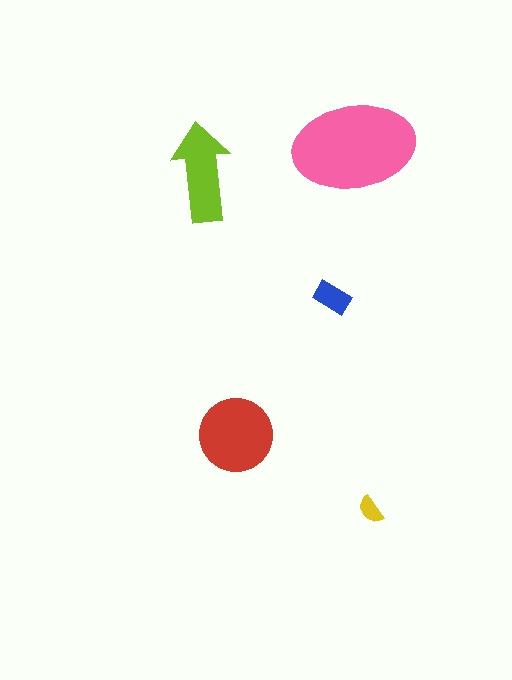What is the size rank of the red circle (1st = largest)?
2nd.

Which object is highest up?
The pink ellipse is topmost.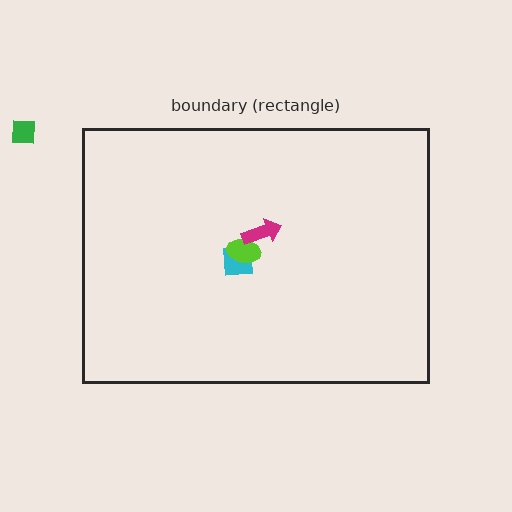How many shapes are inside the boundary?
3 inside, 1 outside.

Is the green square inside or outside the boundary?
Outside.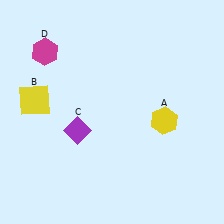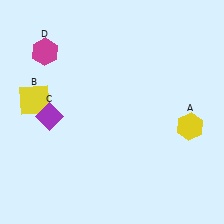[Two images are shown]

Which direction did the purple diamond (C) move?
The purple diamond (C) moved left.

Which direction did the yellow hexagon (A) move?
The yellow hexagon (A) moved right.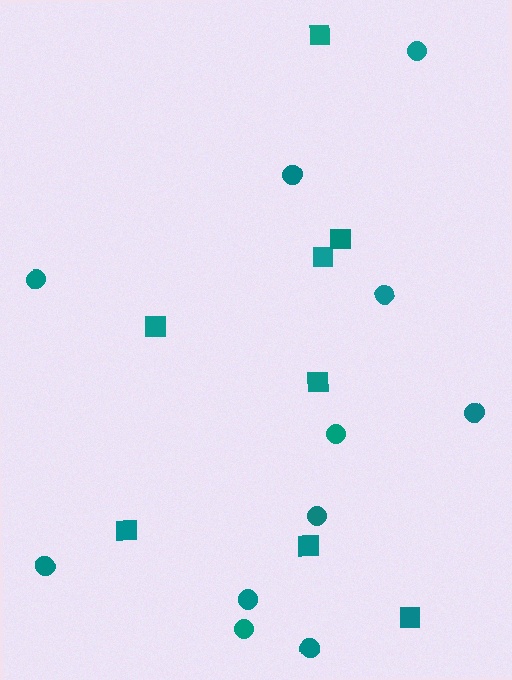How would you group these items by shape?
There are 2 groups: one group of squares (8) and one group of circles (11).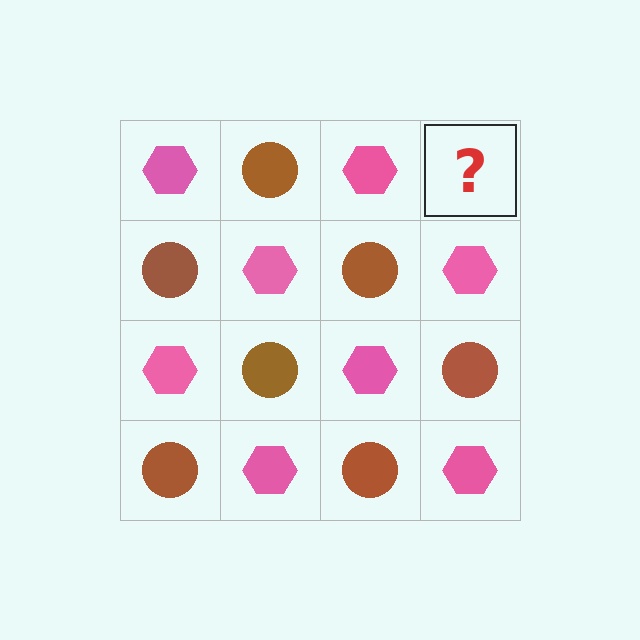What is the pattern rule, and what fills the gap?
The rule is that it alternates pink hexagon and brown circle in a checkerboard pattern. The gap should be filled with a brown circle.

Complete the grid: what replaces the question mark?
The question mark should be replaced with a brown circle.